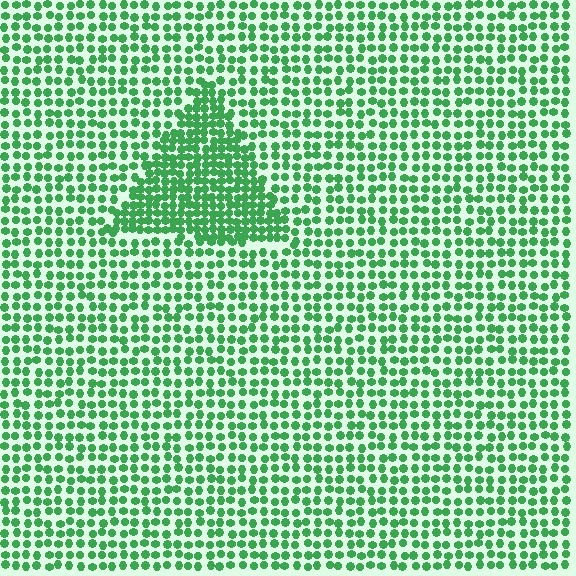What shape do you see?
I see a triangle.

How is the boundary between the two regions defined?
The boundary is defined by a change in element density (approximately 1.8x ratio). All elements are the same color, size, and shape.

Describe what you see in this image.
The image contains small green elements arranged at two different densities. A triangle-shaped region is visible where the elements are more densely packed than the surrounding area.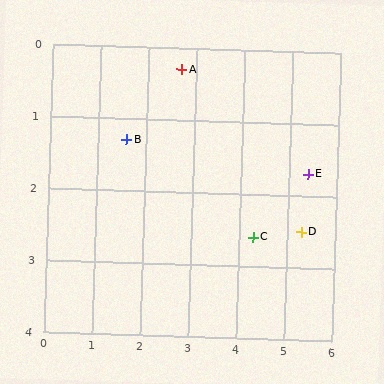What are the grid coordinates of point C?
Point C is at approximately (4.3, 2.6).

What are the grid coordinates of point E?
Point E is at approximately (5.4, 1.7).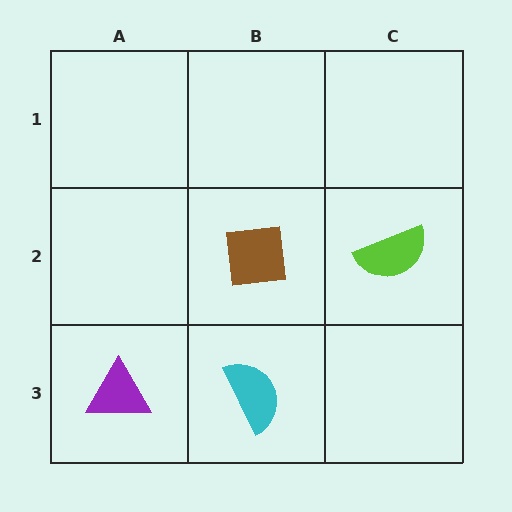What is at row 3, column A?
A purple triangle.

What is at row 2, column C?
A lime semicircle.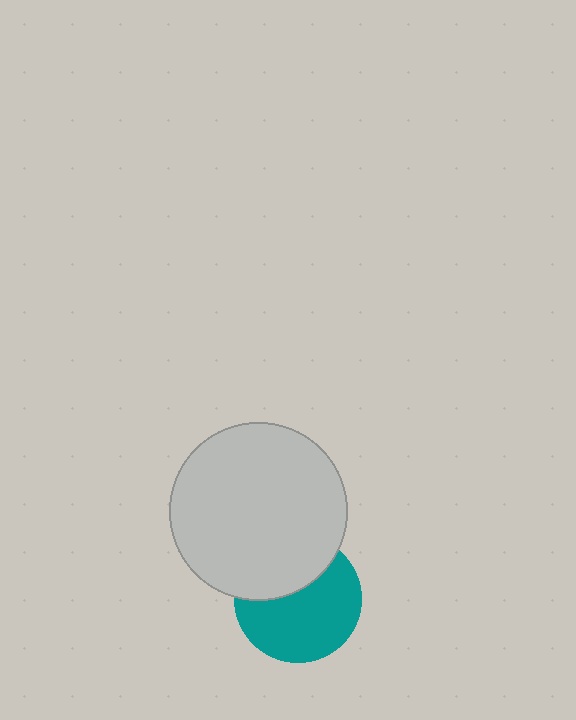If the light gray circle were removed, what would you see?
You would see the complete teal circle.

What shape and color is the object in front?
The object in front is a light gray circle.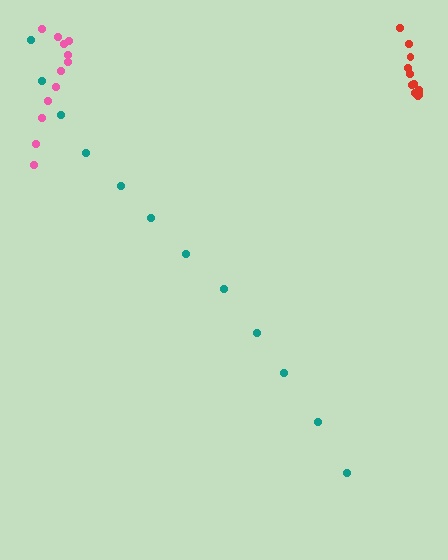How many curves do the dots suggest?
There are 3 distinct paths.